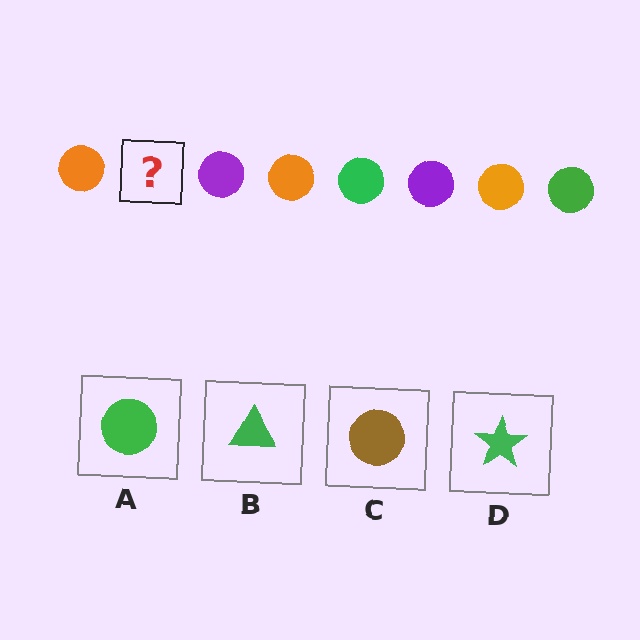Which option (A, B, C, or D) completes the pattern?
A.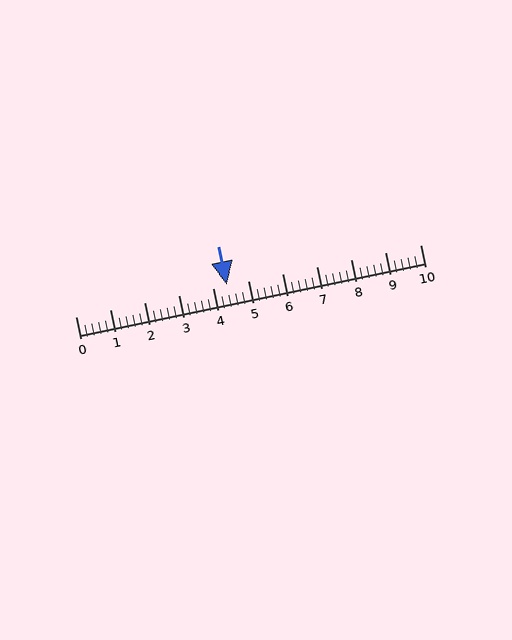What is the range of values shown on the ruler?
The ruler shows values from 0 to 10.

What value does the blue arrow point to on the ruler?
The blue arrow points to approximately 4.4.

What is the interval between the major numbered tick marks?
The major tick marks are spaced 1 units apart.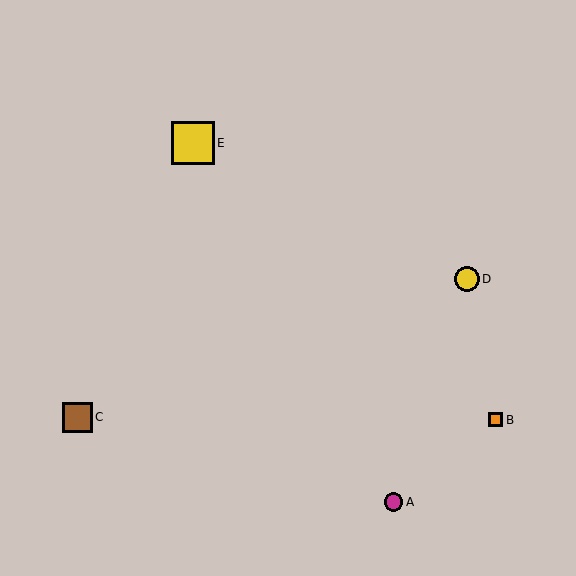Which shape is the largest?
The yellow square (labeled E) is the largest.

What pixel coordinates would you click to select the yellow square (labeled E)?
Click at (193, 143) to select the yellow square E.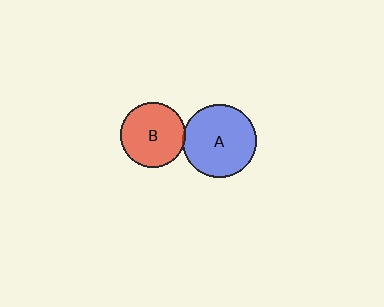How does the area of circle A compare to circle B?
Approximately 1.3 times.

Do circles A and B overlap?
Yes.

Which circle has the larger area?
Circle A (blue).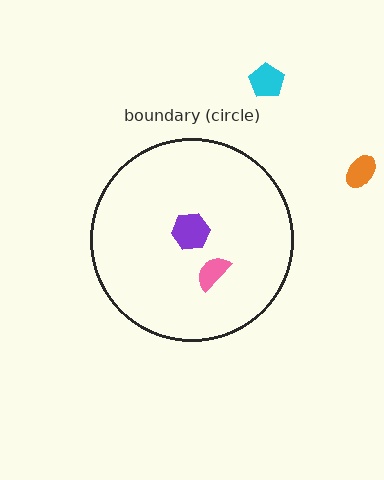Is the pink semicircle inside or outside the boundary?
Inside.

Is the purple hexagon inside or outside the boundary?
Inside.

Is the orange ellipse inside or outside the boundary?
Outside.